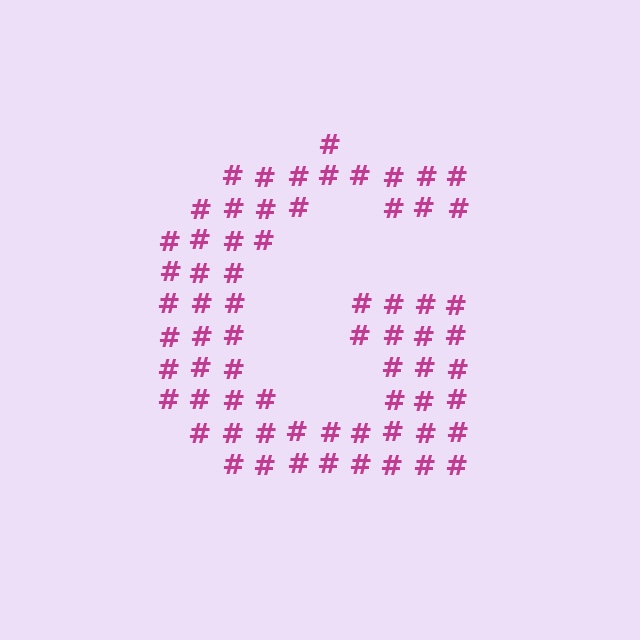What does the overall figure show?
The overall figure shows the letter G.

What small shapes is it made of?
It is made of small hash symbols.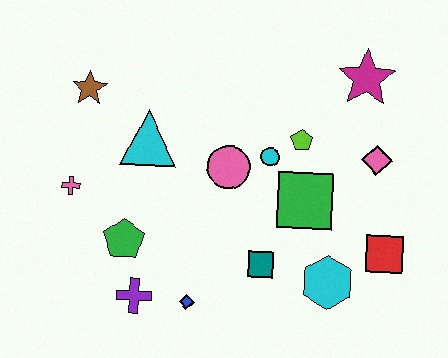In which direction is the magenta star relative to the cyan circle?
The magenta star is to the right of the cyan circle.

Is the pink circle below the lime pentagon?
Yes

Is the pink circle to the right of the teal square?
No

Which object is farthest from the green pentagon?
The magenta star is farthest from the green pentagon.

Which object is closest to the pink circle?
The cyan circle is closest to the pink circle.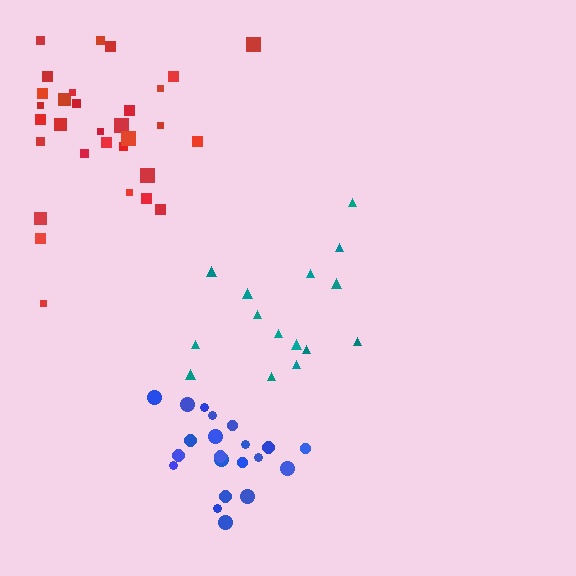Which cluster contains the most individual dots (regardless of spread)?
Red (31).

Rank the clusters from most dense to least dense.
blue, red, teal.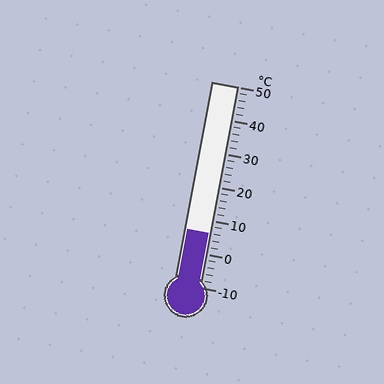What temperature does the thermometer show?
The thermometer shows approximately 6°C.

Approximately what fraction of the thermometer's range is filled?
The thermometer is filled to approximately 25% of its range.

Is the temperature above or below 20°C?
The temperature is below 20°C.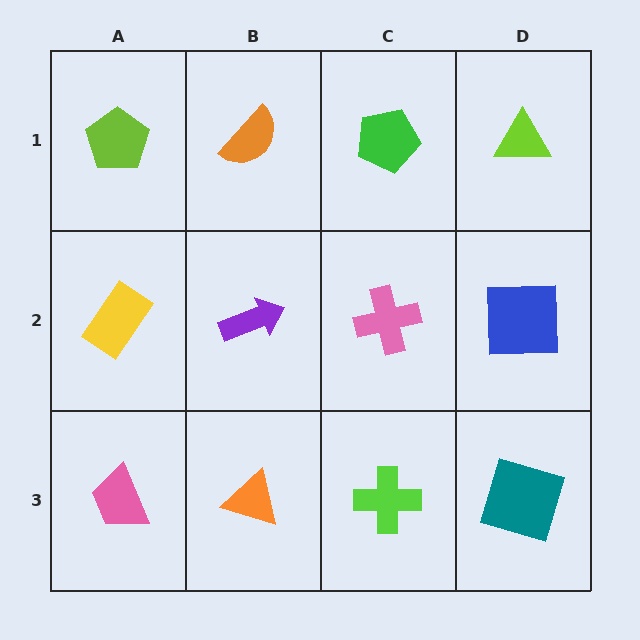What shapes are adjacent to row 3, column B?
A purple arrow (row 2, column B), a pink trapezoid (row 3, column A), a lime cross (row 3, column C).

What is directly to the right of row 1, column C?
A lime triangle.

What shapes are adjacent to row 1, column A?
A yellow rectangle (row 2, column A), an orange semicircle (row 1, column B).